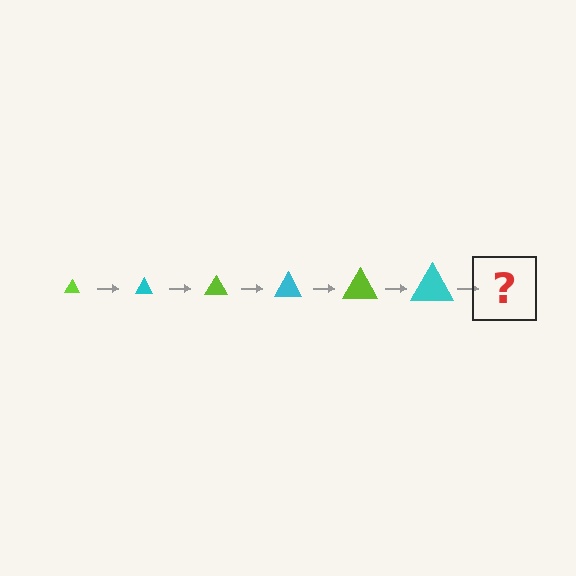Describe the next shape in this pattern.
It should be a lime triangle, larger than the previous one.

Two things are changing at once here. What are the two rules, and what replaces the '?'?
The two rules are that the triangle grows larger each step and the color cycles through lime and cyan. The '?' should be a lime triangle, larger than the previous one.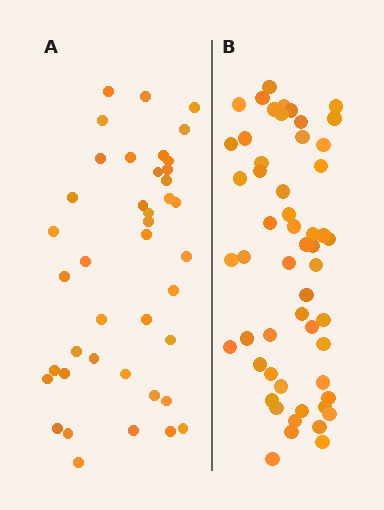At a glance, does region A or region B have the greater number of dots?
Region B (the right region) has more dots.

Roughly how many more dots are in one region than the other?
Region B has approximately 15 more dots than region A.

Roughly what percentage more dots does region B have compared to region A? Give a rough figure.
About 30% more.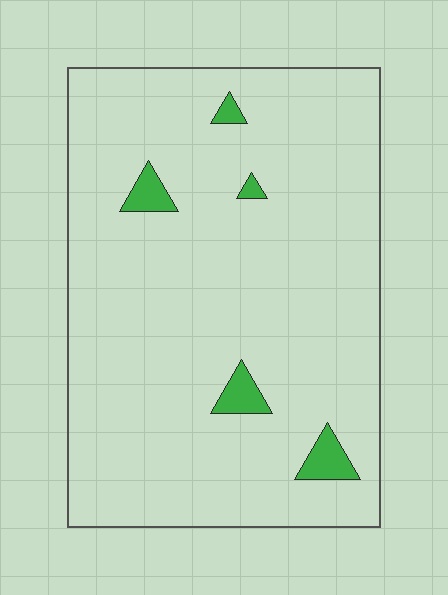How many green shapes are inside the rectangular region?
5.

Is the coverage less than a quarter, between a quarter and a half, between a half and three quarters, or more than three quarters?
Less than a quarter.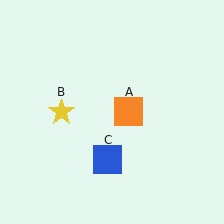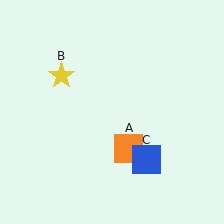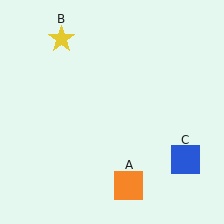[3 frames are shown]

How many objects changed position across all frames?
3 objects changed position: orange square (object A), yellow star (object B), blue square (object C).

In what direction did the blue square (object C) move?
The blue square (object C) moved right.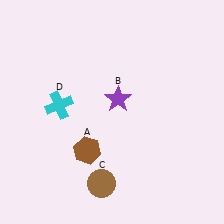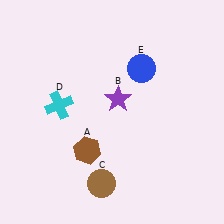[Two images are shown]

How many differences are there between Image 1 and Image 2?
There is 1 difference between the two images.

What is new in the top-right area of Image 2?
A blue circle (E) was added in the top-right area of Image 2.